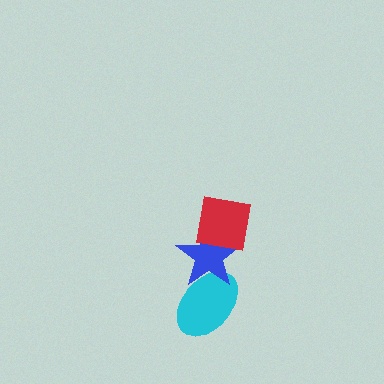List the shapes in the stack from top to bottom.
From top to bottom: the red square, the blue star, the cyan ellipse.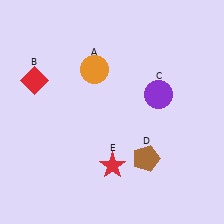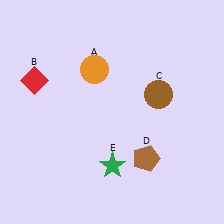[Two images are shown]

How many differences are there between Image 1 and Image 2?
There are 2 differences between the two images.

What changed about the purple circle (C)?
In Image 1, C is purple. In Image 2, it changed to brown.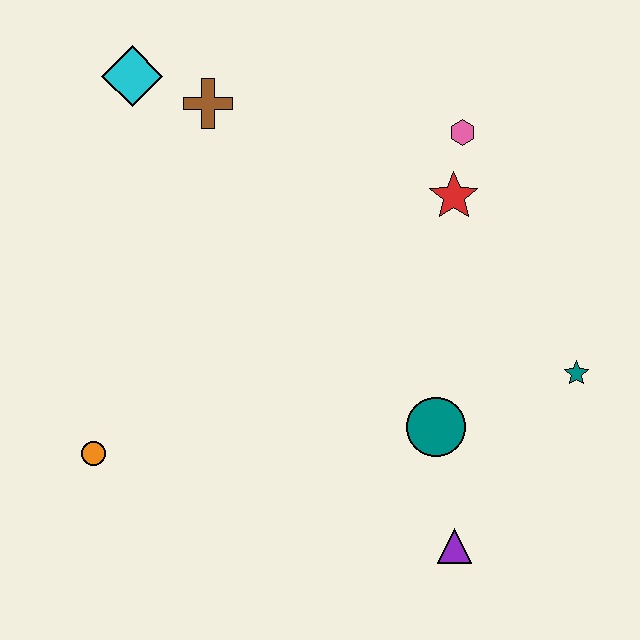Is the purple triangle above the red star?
No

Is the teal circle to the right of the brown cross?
Yes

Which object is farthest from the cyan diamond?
The purple triangle is farthest from the cyan diamond.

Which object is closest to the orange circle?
The teal circle is closest to the orange circle.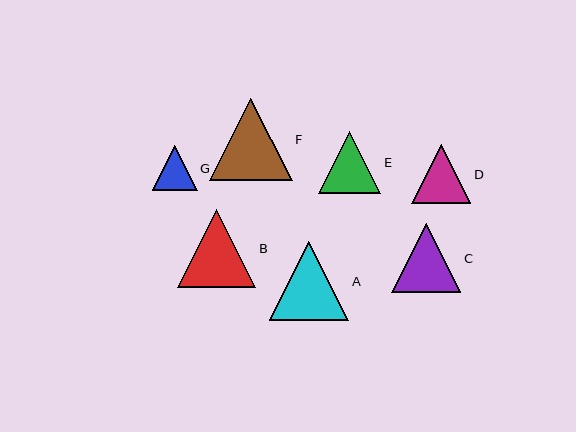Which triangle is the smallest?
Triangle G is the smallest with a size of approximately 45 pixels.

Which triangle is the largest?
Triangle F is the largest with a size of approximately 83 pixels.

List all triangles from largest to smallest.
From largest to smallest: F, A, B, C, E, D, G.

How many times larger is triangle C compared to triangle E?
Triangle C is approximately 1.1 times the size of triangle E.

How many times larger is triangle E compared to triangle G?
Triangle E is approximately 1.4 times the size of triangle G.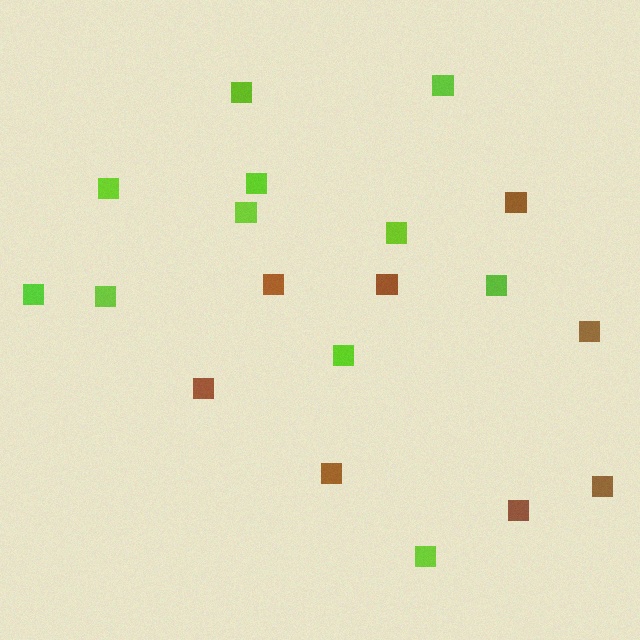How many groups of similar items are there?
There are 2 groups: one group of brown squares (8) and one group of lime squares (11).